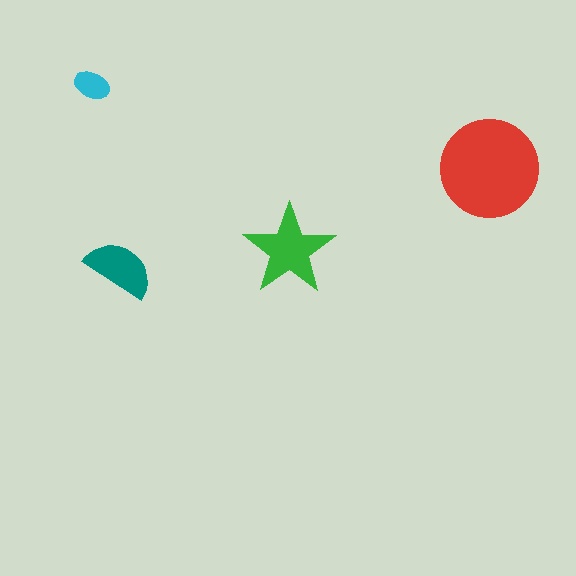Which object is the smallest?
The cyan ellipse.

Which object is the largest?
The red circle.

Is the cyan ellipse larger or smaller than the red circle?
Smaller.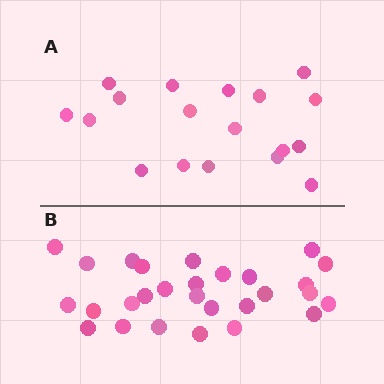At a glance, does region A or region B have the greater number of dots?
Region B (the bottom region) has more dots.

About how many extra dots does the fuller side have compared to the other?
Region B has roughly 10 or so more dots than region A.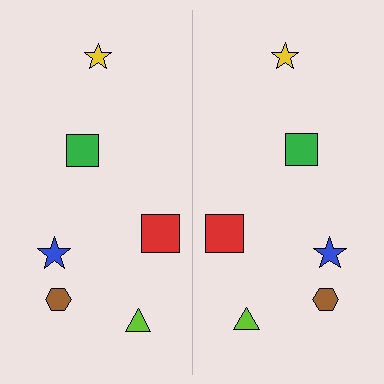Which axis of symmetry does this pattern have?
The pattern has a vertical axis of symmetry running through the center of the image.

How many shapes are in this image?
There are 12 shapes in this image.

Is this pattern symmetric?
Yes, this pattern has bilateral (reflection) symmetry.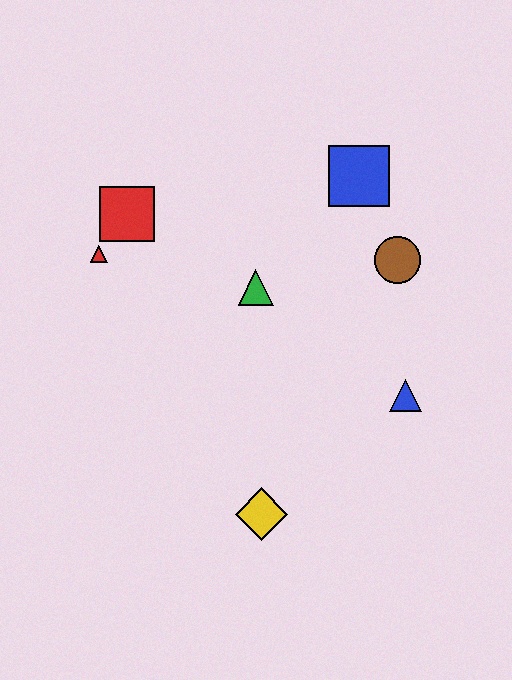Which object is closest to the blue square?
The brown circle is closest to the blue square.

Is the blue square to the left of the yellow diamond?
No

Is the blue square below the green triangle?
No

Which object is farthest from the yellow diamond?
The blue square is farthest from the yellow diamond.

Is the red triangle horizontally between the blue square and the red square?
No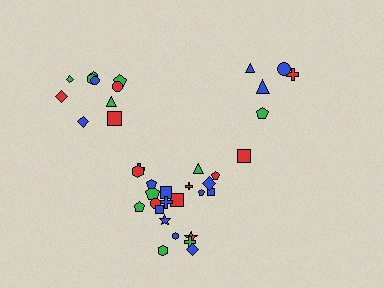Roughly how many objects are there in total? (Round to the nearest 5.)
Roughly 40 objects in total.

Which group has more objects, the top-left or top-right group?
The top-left group.